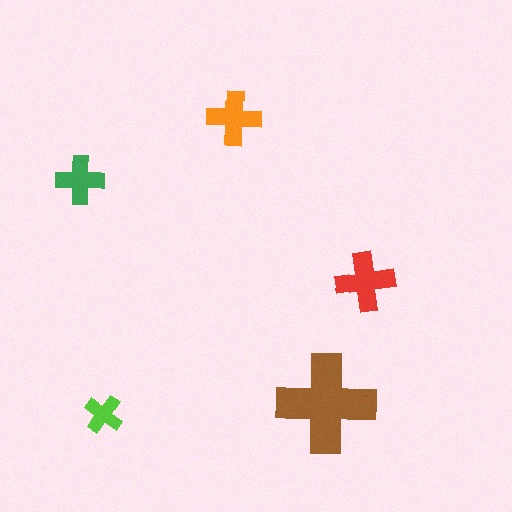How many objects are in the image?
There are 5 objects in the image.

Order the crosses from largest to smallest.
the brown one, the red one, the orange one, the green one, the lime one.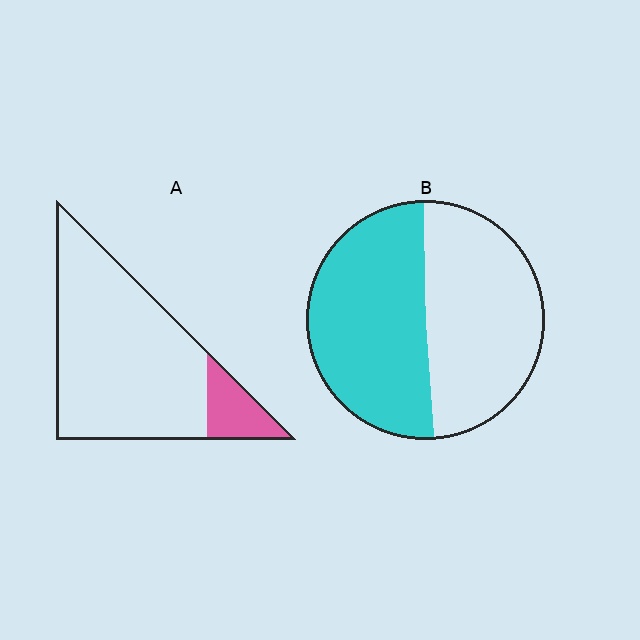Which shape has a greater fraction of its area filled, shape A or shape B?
Shape B.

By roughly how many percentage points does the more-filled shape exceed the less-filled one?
By roughly 35 percentage points (B over A).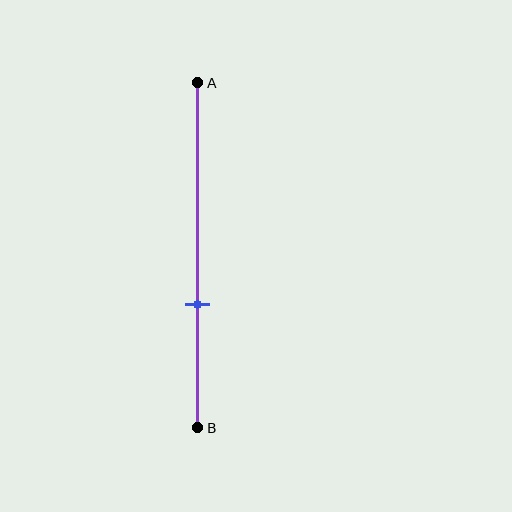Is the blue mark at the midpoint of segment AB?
No, the mark is at about 65% from A, not at the 50% midpoint.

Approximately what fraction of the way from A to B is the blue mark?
The blue mark is approximately 65% of the way from A to B.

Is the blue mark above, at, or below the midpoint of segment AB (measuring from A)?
The blue mark is below the midpoint of segment AB.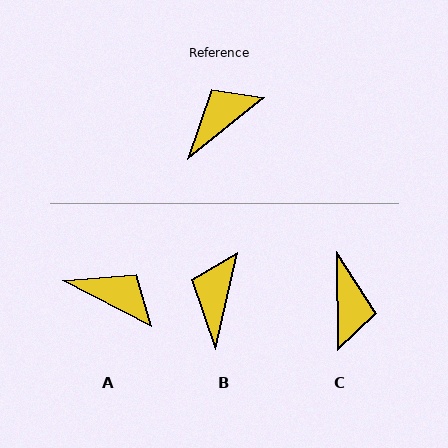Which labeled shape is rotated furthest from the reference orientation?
C, about 128 degrees away.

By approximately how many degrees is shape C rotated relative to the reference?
Approximately 128 degrees clockwise.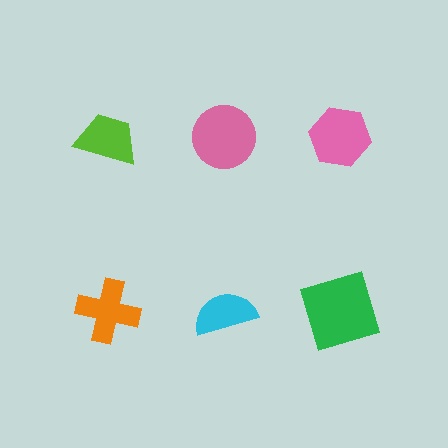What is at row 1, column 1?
A lime trapezoid.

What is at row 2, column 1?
An orange cross.